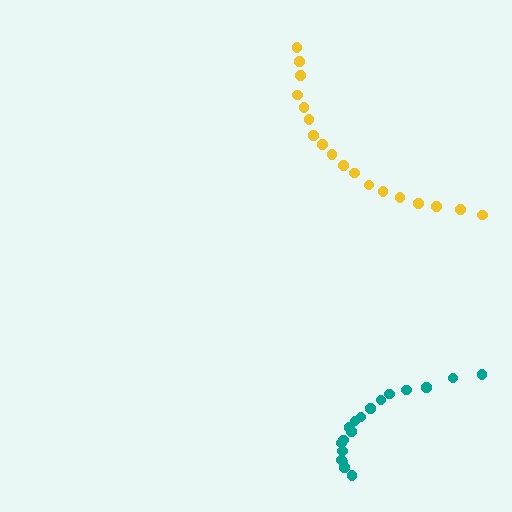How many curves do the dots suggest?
There are 2 distinct paths.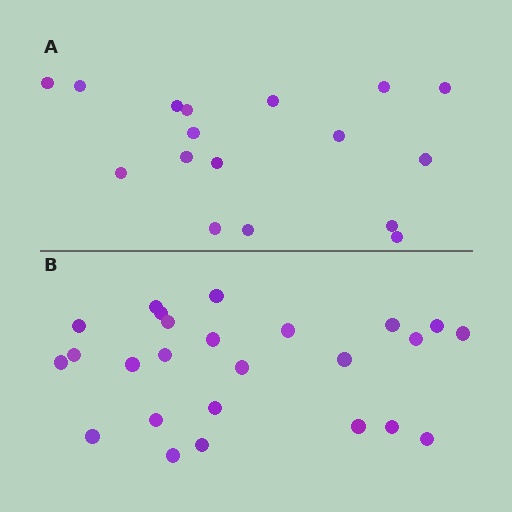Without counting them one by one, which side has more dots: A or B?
Region B (the bottom region) has more dots.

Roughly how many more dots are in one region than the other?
Region B has roughly 8 or so more dots than region A.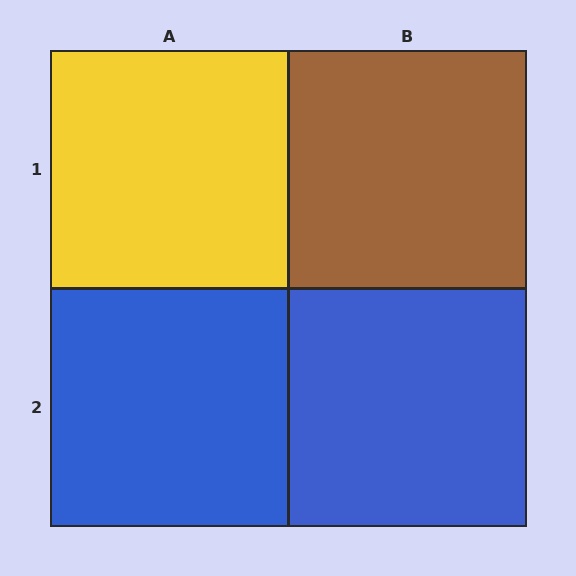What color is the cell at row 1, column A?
Yellow.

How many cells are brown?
1 cell is brown.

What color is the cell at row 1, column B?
Brown.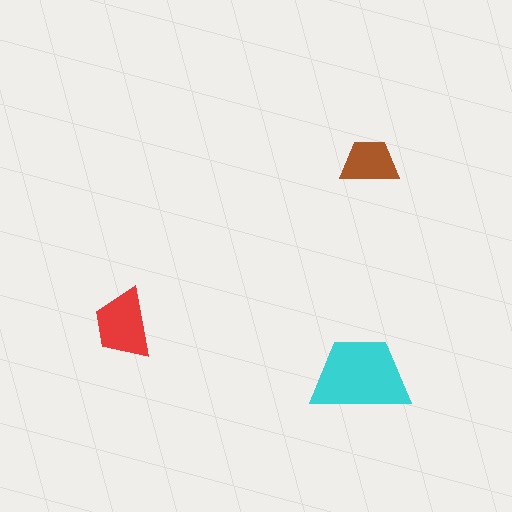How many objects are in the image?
There are 3 objects in the image.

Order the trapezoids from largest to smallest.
the cyan one, the red one, the brown one.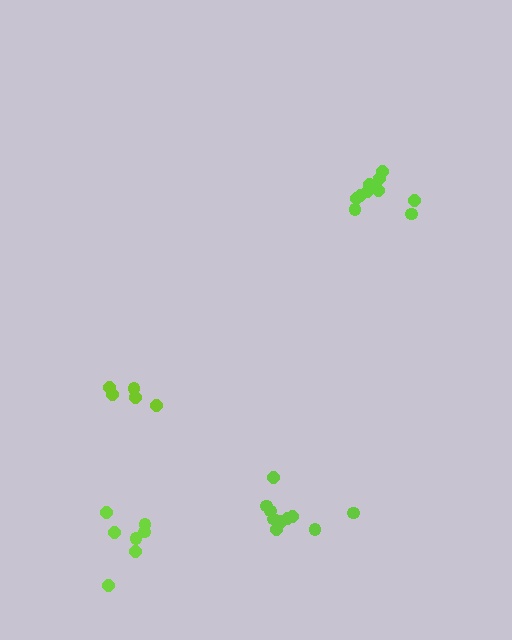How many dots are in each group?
Group 1: 10 dots, Group 2: 10 dots, Group 3: 5 dots, Group 4: 7 dots (32 total).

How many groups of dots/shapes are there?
There are 4 groups.